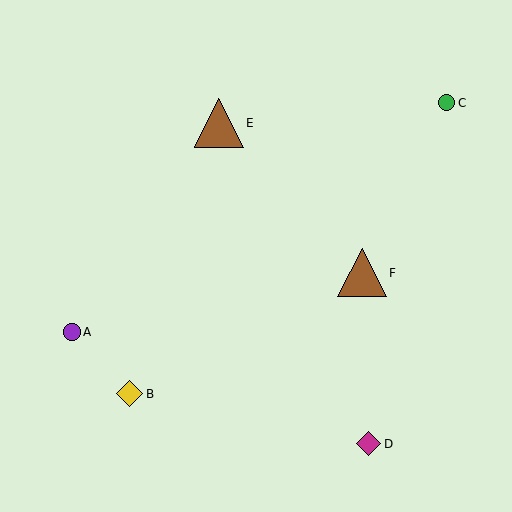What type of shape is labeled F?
Shape F is a brown triangle.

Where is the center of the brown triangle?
The center of the brown triangle is at (219, 123).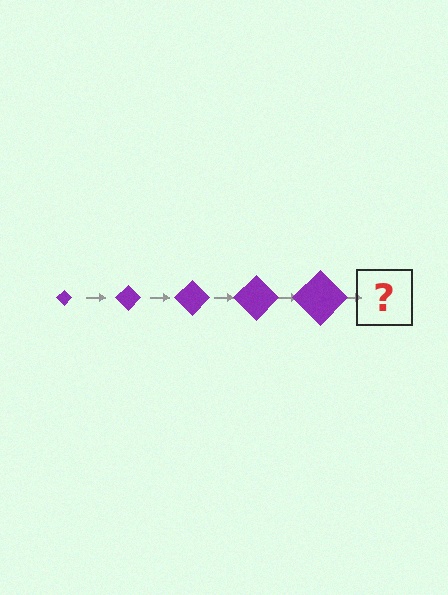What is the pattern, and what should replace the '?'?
The pattern is that the diamond gets progressively larger each step. The '?' should be a purple diamond, larger than the previous one.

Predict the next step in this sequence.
The next step is a purple diamond, larger than the previous one.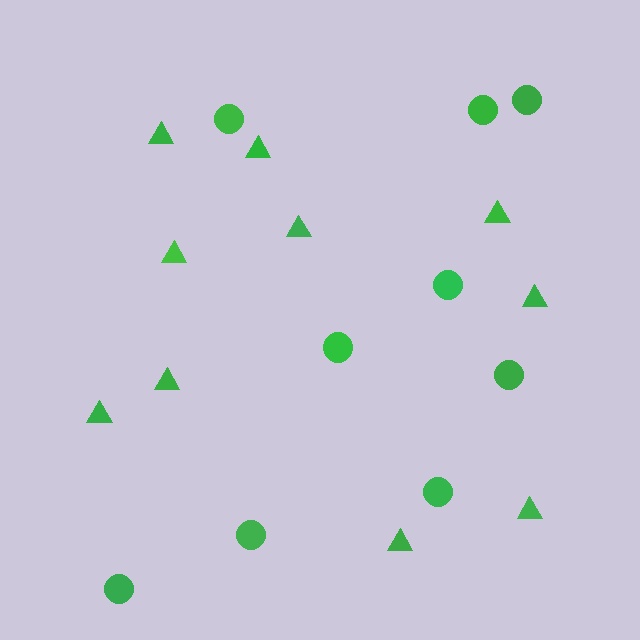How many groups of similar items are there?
There are 2 groups: one group of circles (9) and one group of triangles (10).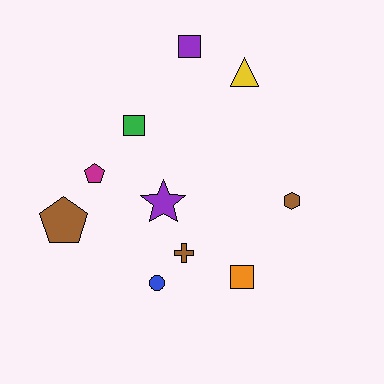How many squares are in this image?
There are 3 squares.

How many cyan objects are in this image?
There are no cyan objects.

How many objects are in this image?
There are 10 objects.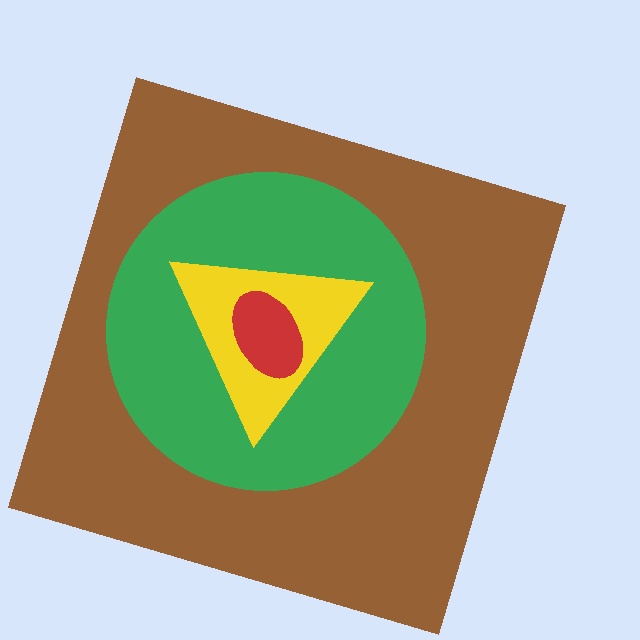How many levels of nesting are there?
4.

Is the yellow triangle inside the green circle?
Yes.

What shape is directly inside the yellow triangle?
The red ellipse.